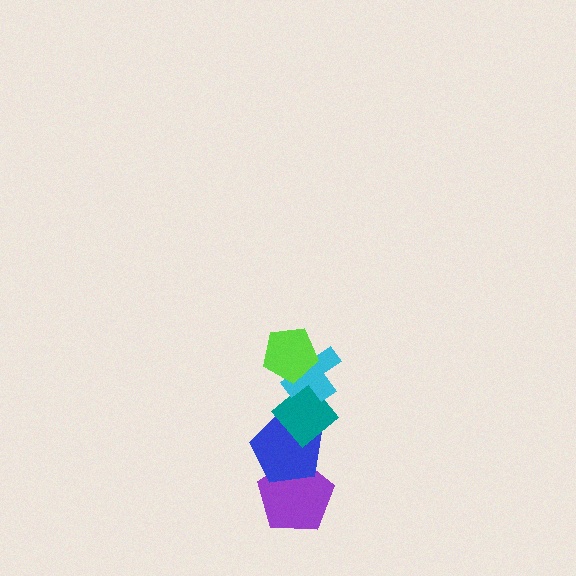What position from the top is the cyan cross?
The cyan cross is 2nd from the top.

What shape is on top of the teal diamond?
The cyan cross is on top of the teal diamond.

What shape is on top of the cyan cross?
The lime pentagon is on top of the cyan cross.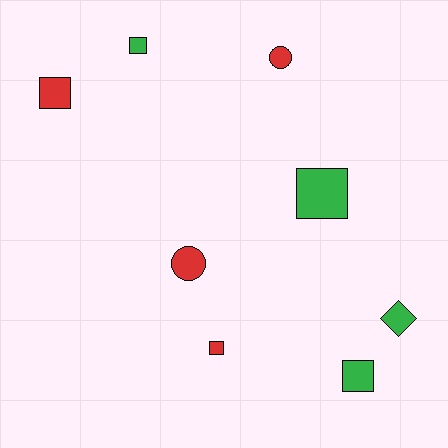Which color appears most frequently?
Green, with 4 objects.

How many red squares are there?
There are 2 red squares.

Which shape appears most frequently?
Square, with 5 objects.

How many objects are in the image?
There are 8 objects.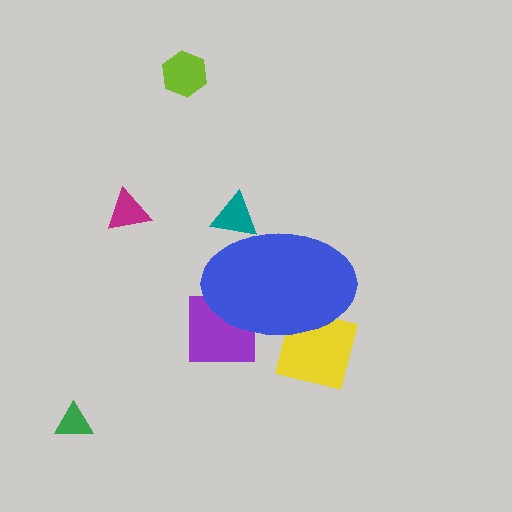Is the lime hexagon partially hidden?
No, the lime hexagon is fully visible.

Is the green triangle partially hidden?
No, the green triangle is fully visible.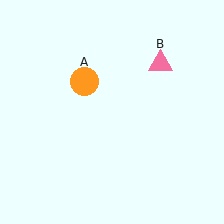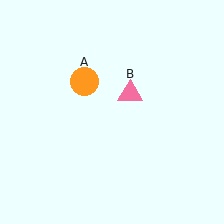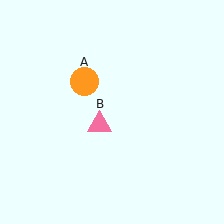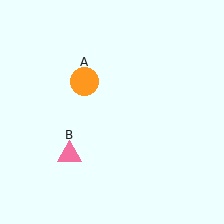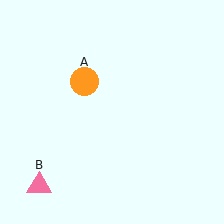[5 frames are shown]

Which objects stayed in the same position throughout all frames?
Orange circle (object A) remained stationary.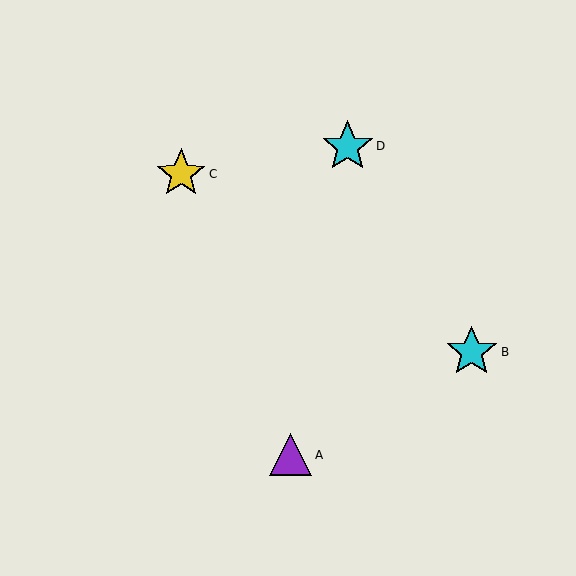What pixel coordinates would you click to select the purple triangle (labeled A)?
Click at (290, 455) to select the purple triangle A.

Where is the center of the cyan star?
The center of the cyan star is at (472, 352).